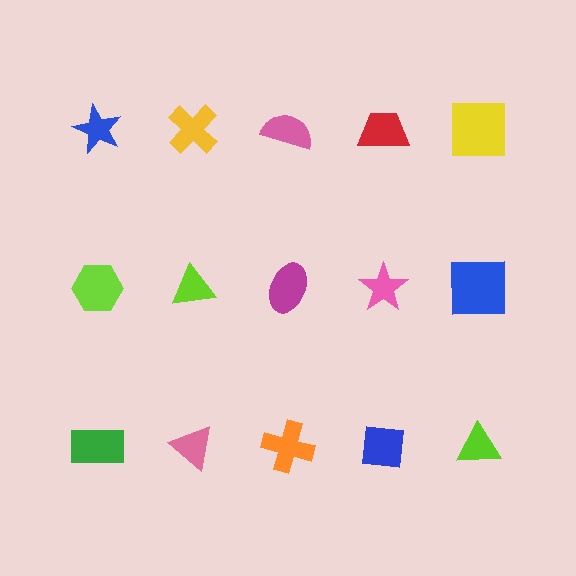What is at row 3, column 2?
A pink triangle.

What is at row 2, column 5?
A blue square.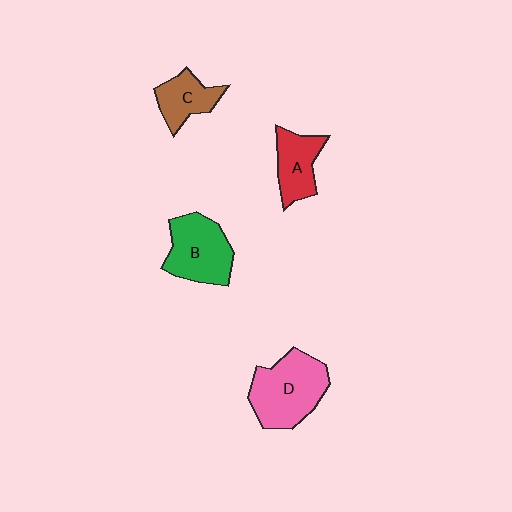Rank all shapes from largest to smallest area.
From largest to smallest: D (pink), B (green), A (red), C (brown).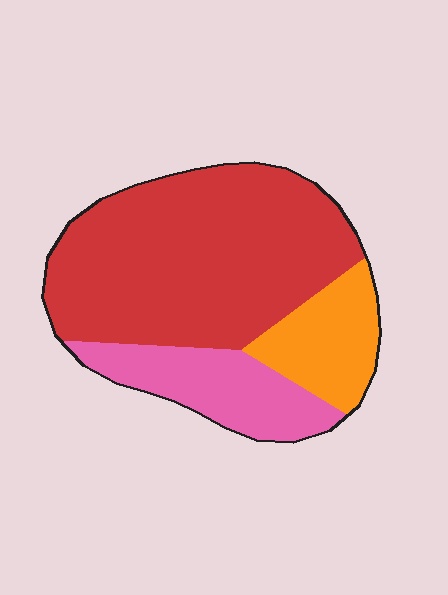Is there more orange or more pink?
Pink.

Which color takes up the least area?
Orange, at roughly 15%.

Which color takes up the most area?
Red, at roughly 65%.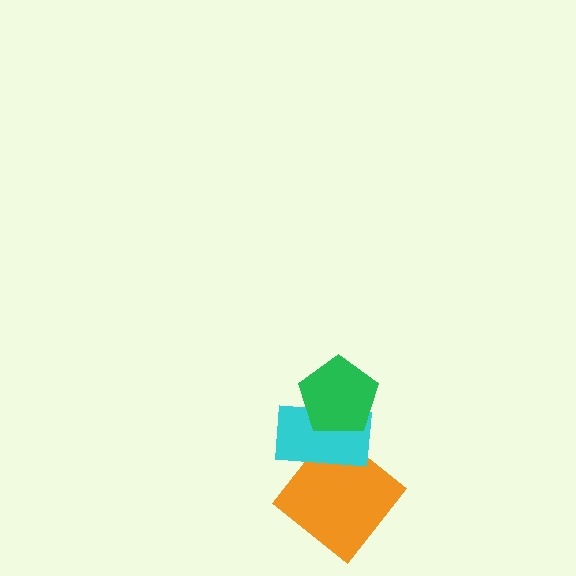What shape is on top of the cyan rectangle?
The green pentagon is on top of the cyan rectangle.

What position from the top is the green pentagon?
The green pentagon is 1st from the top.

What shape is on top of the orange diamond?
The cyan rectangle is on top of the orange diamond.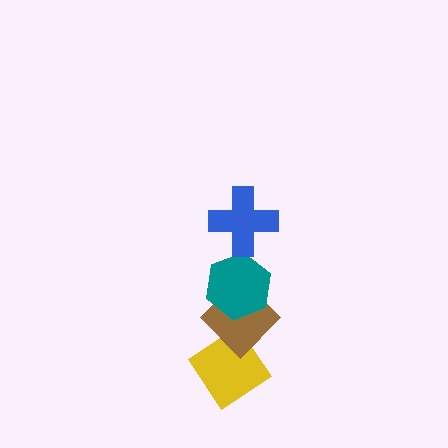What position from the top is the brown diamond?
The brown diamond is 3rd from the top.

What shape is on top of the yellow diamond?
The brown diamond is on top of the yellow diamond.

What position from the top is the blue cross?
The blue cross is 1st from the top.